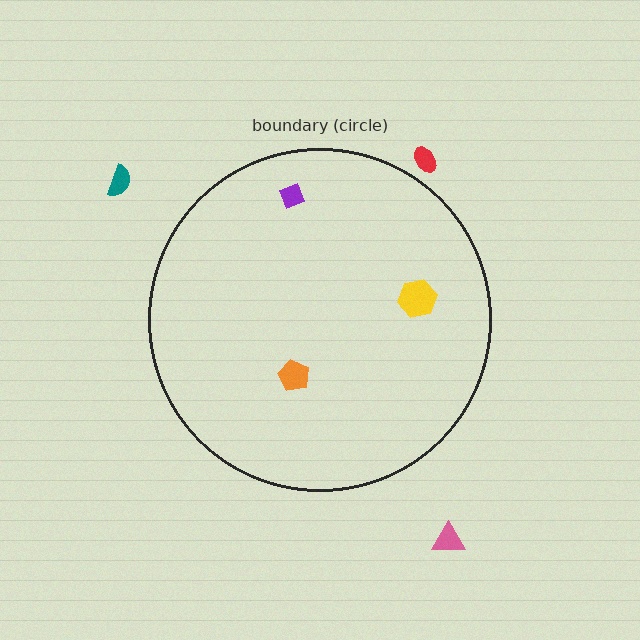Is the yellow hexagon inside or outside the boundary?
Inside.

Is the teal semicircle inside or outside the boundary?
Outside.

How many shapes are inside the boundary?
3 inside, 3 outside.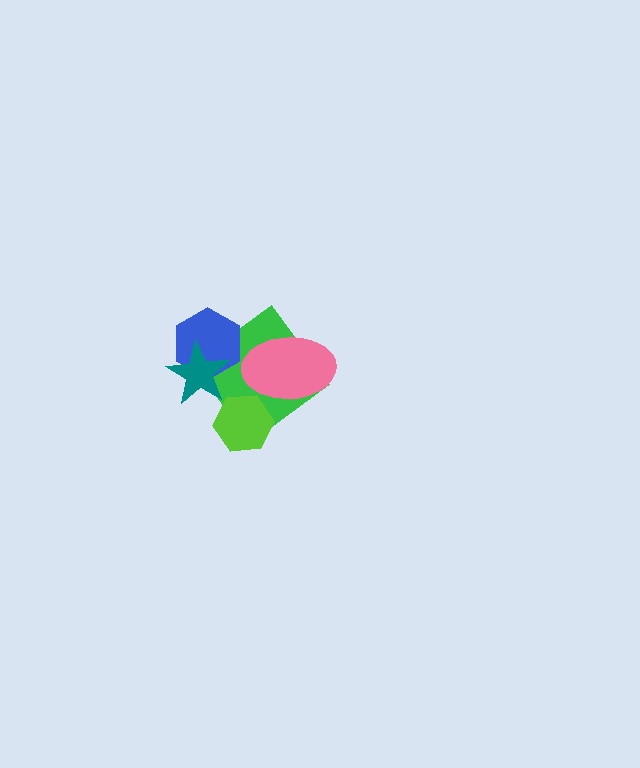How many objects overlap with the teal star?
2 objects overlap with the teal star.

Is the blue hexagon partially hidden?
Yes, it is partially covered by another shape.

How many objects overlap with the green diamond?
4 objects overlap with the green diamond.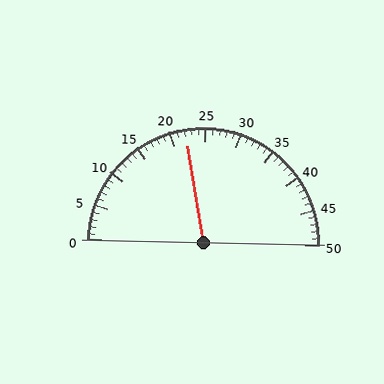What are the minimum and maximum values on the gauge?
The gauge ranges from 0 to 50.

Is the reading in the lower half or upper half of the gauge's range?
The reading is in the lower half of the range (0 to 50).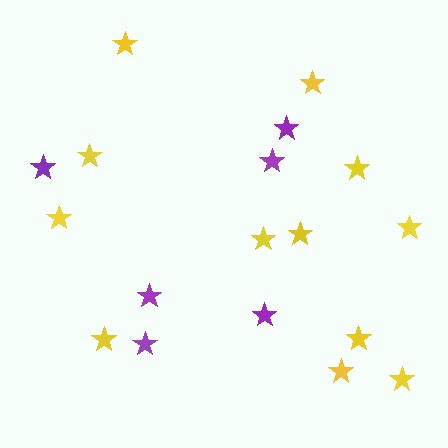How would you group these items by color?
There are 2 groups: one group of purple stars (6) and one group of yellow stars (12).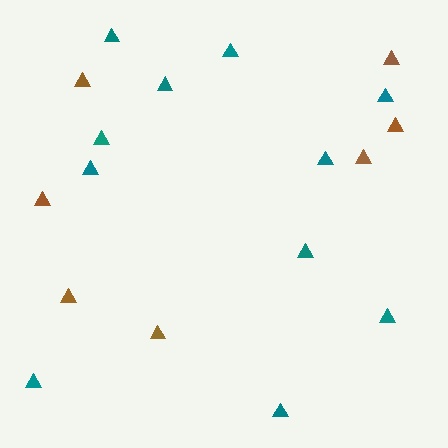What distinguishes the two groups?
There are 2 groups: one group of teal triangles (11) and one group of brown triangles (7).